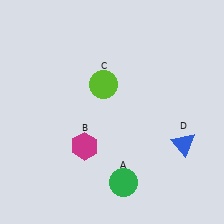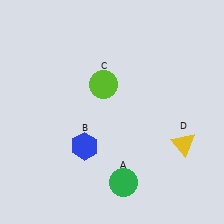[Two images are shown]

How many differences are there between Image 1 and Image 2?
There are 2 differences between the two images.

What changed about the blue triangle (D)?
In Image 1, D is blue. In Image 2, it changed to yellow.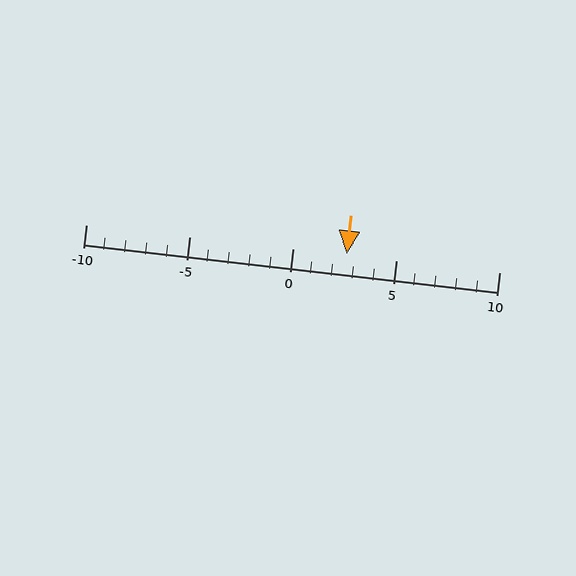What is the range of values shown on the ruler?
The ruler shows values from -10 to 10.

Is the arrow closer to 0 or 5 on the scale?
The arrow is closer to 5.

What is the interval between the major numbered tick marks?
The major tick marks are spaced 5 units apart.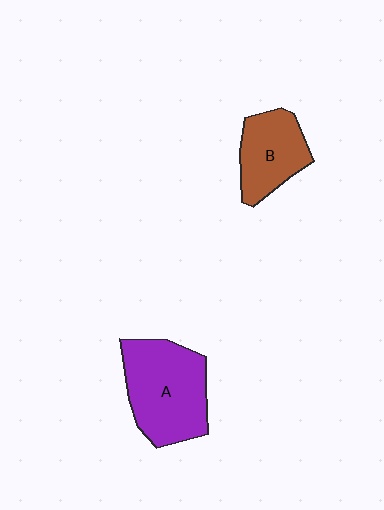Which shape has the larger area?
Shape A (purple).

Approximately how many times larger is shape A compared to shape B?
Approximately 1.5 times.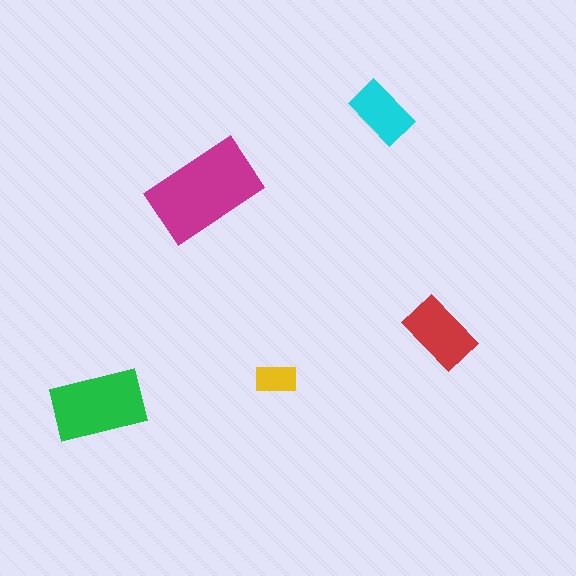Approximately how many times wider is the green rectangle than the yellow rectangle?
About 2 times wider.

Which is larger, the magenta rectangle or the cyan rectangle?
The magenta one.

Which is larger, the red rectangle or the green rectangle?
The green one.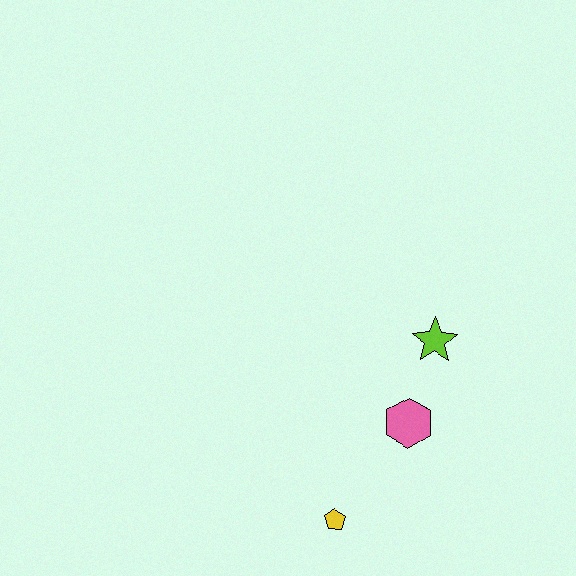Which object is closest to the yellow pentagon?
The pink hexagon is closest to the yellow pentagon.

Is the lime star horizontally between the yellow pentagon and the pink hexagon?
No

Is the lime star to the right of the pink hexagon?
Yes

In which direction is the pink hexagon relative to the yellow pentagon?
The pink hexagon is above the yellow pentagon.